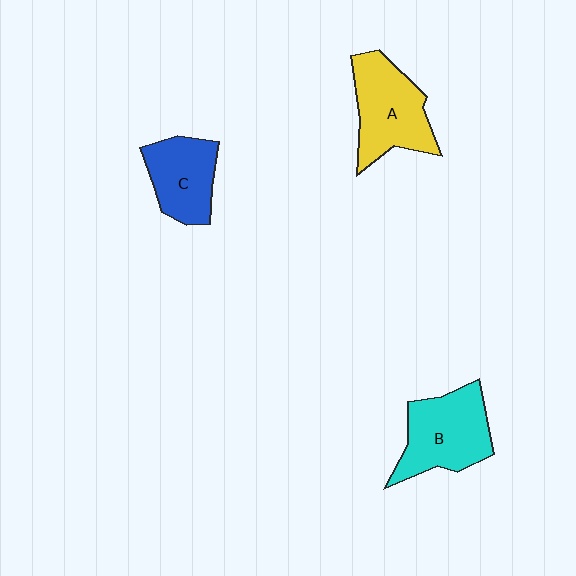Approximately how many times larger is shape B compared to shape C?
Approximately 1.3 times.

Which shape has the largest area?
Shape A (yellow).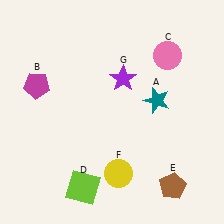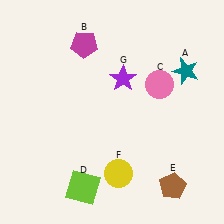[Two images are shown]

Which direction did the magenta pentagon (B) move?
The magenta pentagon (B) moved right.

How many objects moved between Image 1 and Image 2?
3 objects moved between the two images.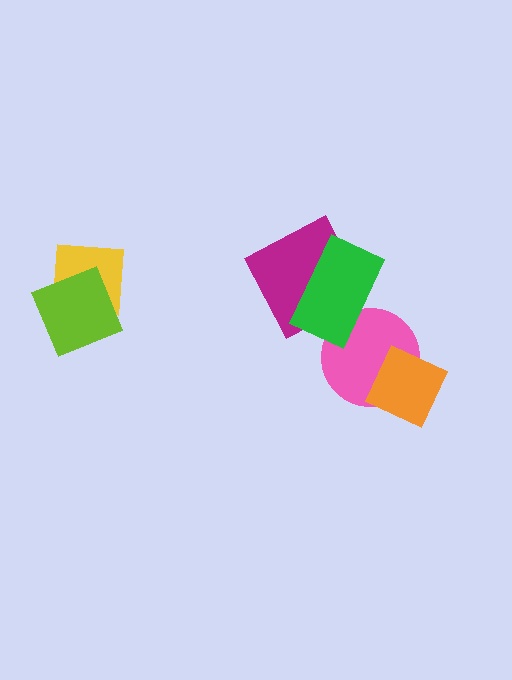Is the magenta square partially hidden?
Yes, it is partially covered by another shape.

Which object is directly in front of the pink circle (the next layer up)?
The orange diamond is directly in front of the pink circle.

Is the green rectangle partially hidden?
No, no other shape covers it.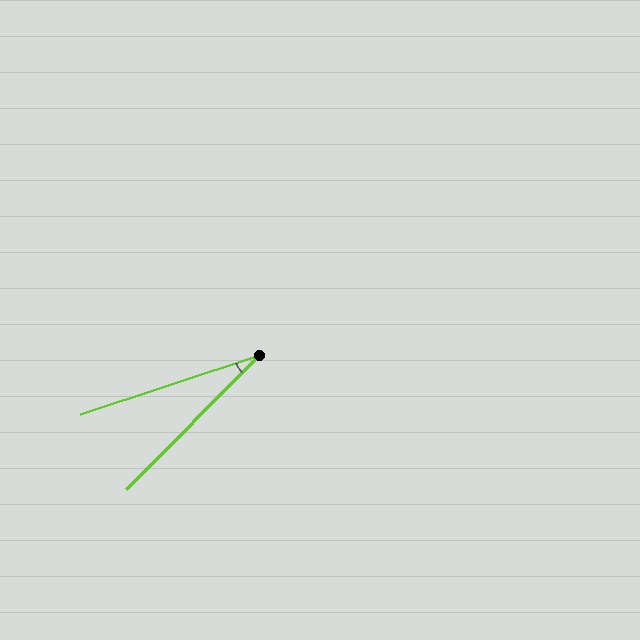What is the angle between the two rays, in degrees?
Approximately 27 degrees.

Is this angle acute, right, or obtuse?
It is acute.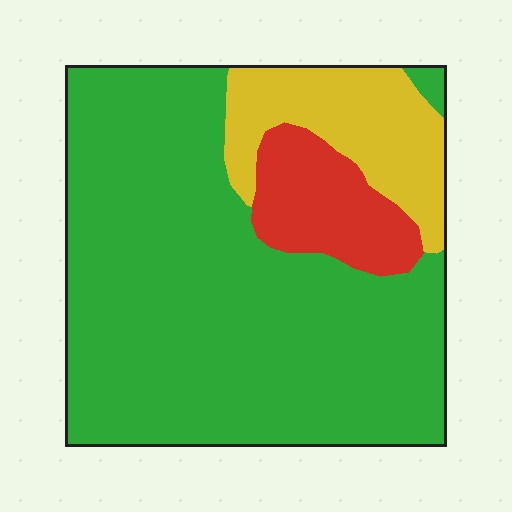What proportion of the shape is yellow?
Yellow takes up about one sixth (1/6) of the shape.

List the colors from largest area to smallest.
From largest to smallest: green, yellow, red.